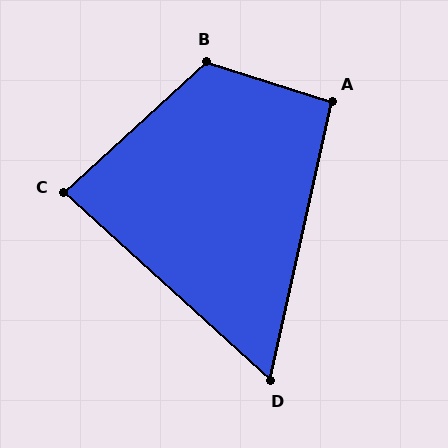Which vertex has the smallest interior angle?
D, at approximately 60 degrees.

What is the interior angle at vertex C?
Approximately 85 degrees (acute).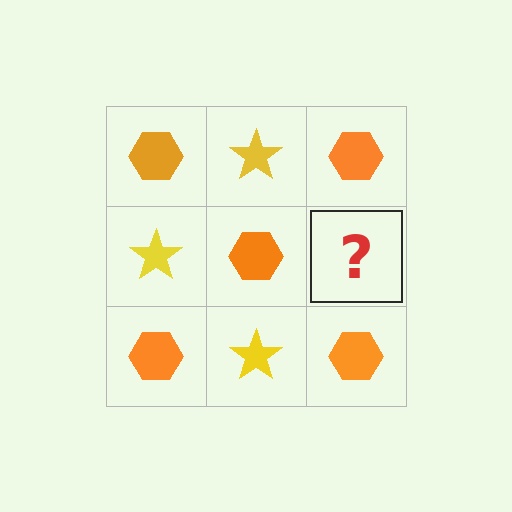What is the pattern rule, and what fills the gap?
The rule is that it alternates orange hexagon and yellow star in a checkerboard pattern. The gap should be filled with a yellow star.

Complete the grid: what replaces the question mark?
The question mark should be replaced with a yellow star.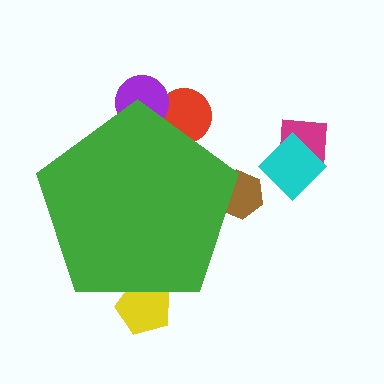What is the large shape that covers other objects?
A green pentagon.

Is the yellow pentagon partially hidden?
Yes, the yellow pentagon is partially hidden behind the green pentagon.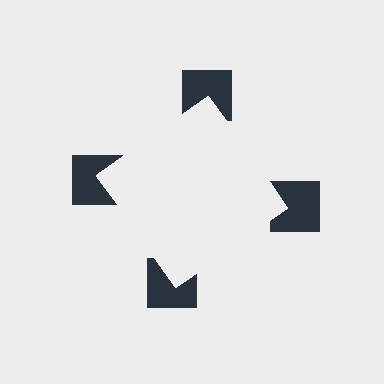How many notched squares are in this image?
There are 4 — one at each vertex of the illusory square.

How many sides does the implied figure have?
4 sides.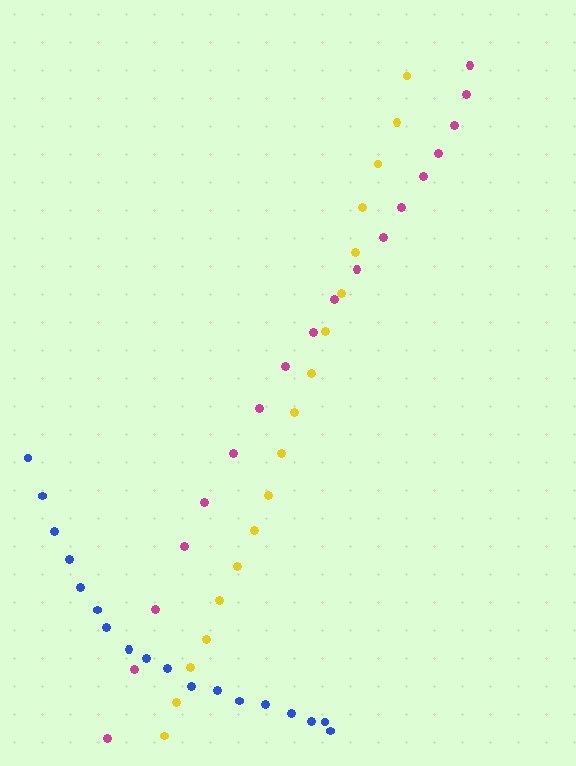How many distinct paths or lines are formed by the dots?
There are 3 distinct paths.